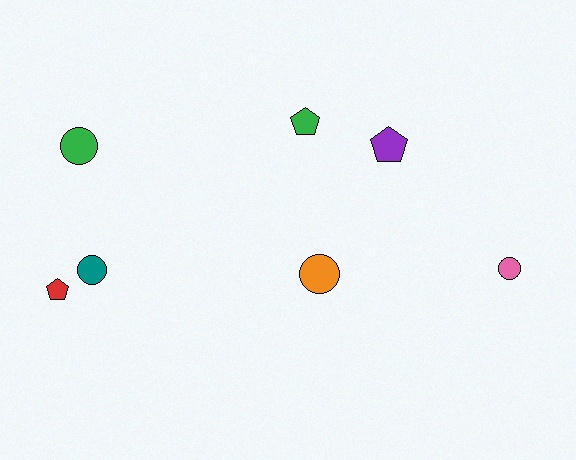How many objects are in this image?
There are 7 objects.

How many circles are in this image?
There are 4 circles.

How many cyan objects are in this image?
There are no cyan objects.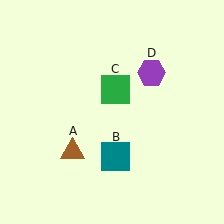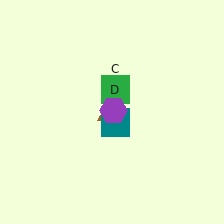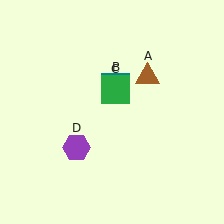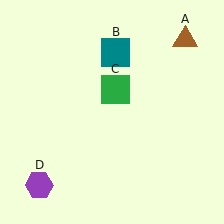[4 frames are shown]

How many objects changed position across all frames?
3 objects changed position: brown triangle (object A), teal square (object B), purple hexagon (object D).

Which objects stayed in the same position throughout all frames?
Green square (object C) remained stationary.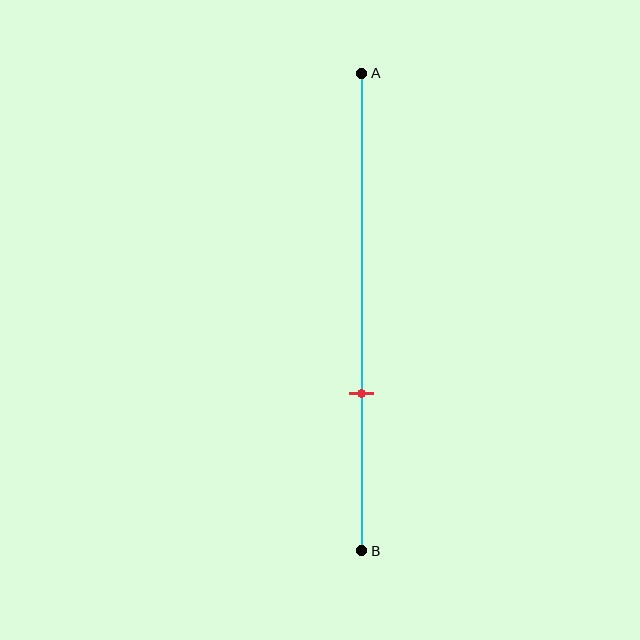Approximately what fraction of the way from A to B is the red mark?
The red mark is approximately 65% of the way from A to B.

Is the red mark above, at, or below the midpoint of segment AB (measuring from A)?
The red mark is below the midpoint of segment AB.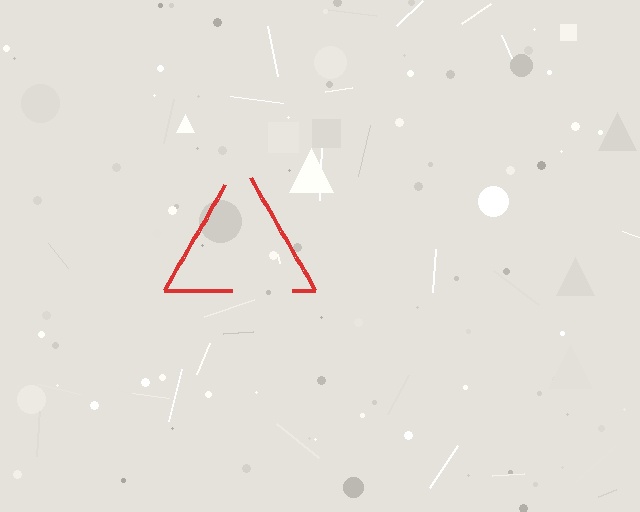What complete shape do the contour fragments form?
The contour fragments form a triangle.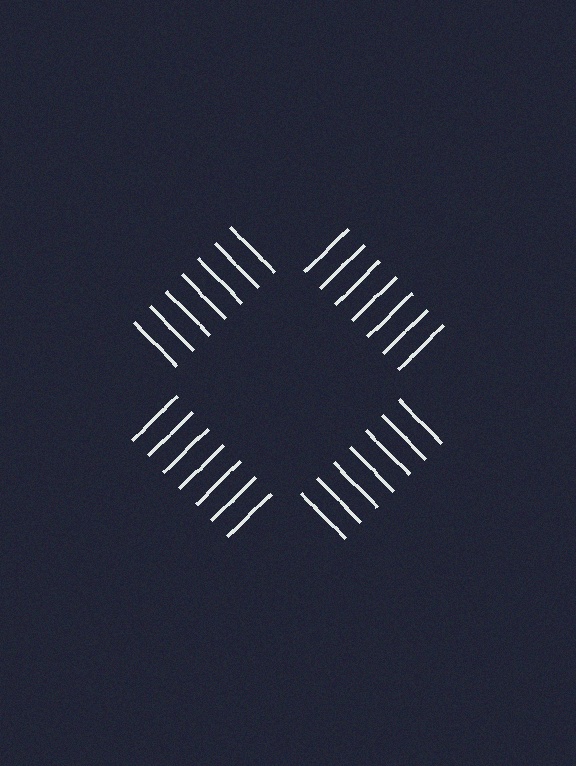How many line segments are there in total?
28 — 7 along each of the 4 edges.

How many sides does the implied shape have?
4 sides — the line-ends trace a square.